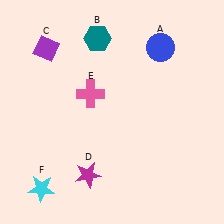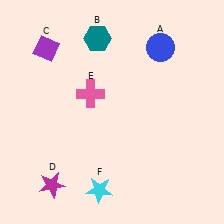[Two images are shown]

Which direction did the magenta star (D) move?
The magenta star (D) moved left.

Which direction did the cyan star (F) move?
The cyan star (F) moved right.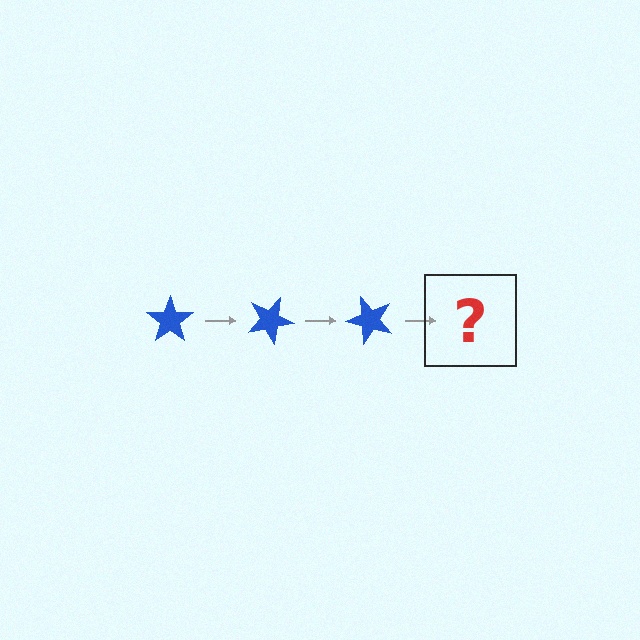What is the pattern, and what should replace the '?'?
The pattern is that the star rotates 25 degrees each step. The '?' should be a blue star rotated 75 degrees.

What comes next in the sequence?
The next element should be a blue star rotated 75 degrees.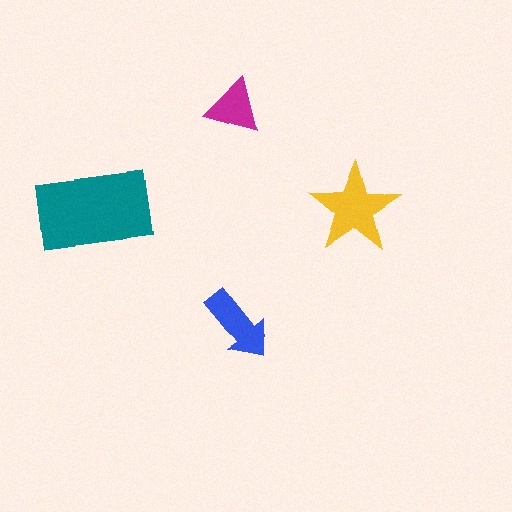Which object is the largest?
The teal rectangle.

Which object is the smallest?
The magenta triangle.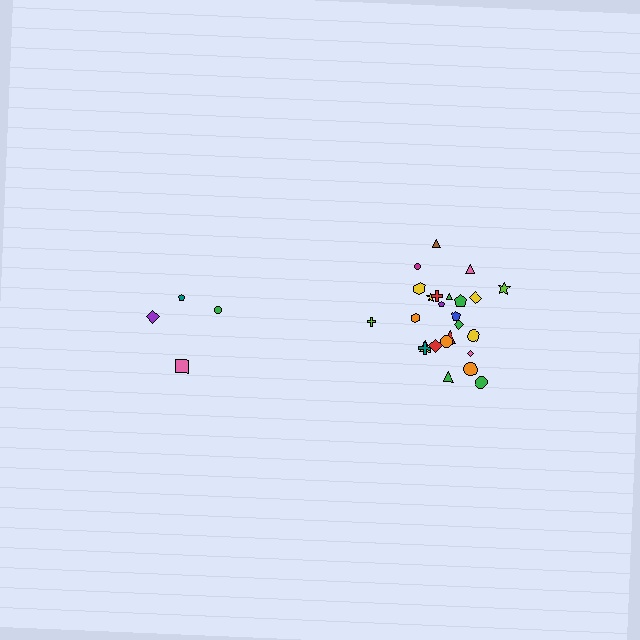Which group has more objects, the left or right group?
The right group.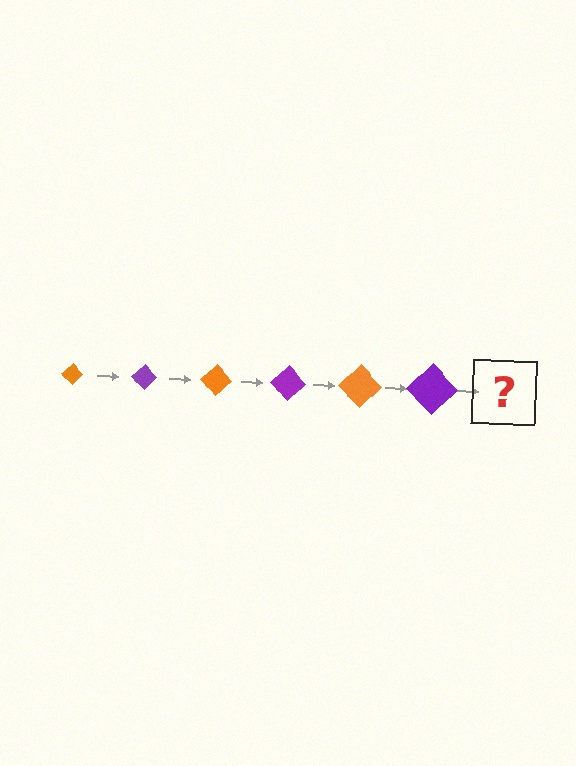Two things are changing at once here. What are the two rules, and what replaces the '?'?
The two rules are that the diamond grows larger each step and the color cycles through orange and purple. The '?' should be an orange diamond, larger than the previous one.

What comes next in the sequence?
The next element should be an orange diamond, larger than the previous one.